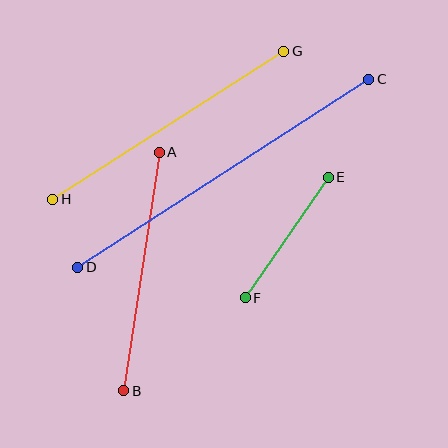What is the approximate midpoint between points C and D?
The midpoint is at approximately (223, 173) pixels.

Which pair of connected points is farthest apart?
Points C and D are farthest apart.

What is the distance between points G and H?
The distance is approximately 274 pixels.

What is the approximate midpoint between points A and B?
The midpoint is at approximately (141, 272) pixels.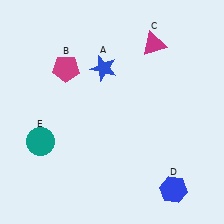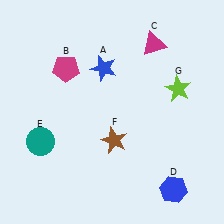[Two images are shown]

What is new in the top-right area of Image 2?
A lime star (G) was added in the top-right area of Image 2.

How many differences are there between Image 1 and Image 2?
There are 2 differences between the two images.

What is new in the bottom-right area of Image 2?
A brown star (F) was added in the bottom-right area of Image 2.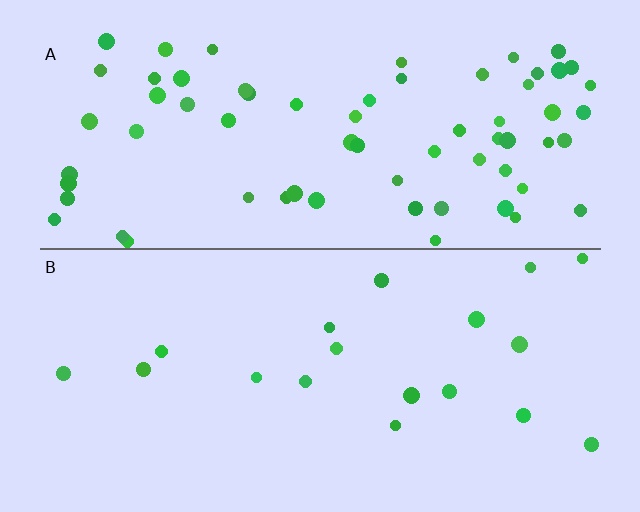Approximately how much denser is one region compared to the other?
Approximately 3.6× — region A over region B.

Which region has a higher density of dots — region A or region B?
A (the top).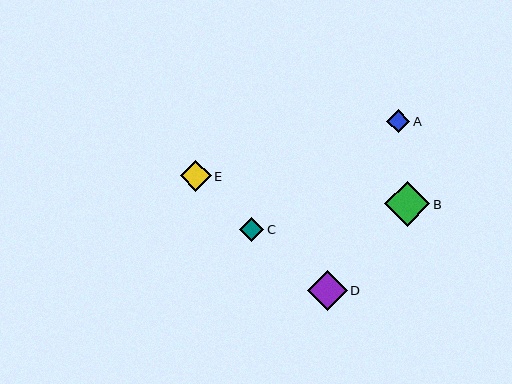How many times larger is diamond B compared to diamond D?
Diamond B is approximately 1.1 times the size of diamond D.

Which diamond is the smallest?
Diamond A is the smallest with a size of approximately 23 pixels.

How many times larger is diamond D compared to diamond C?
Diamond D is approximately 1.6 times the size of diamond C.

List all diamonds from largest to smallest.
From largest to smallest: B, D, E, C, A.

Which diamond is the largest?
Diamond B is the largest with a size of approximately 45 pixels.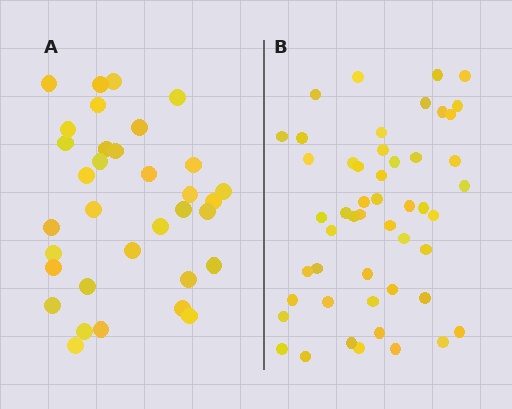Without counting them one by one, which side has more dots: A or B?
Region B (the right region) has more dots.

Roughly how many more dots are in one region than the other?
Region B has approximately 15 more dots than region A.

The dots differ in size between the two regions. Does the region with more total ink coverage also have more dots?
No. Region A has more total ink coverage because its dots are larger, but region B actually contains more individual dots. Total area can be misleading — the number of items is what matters here.